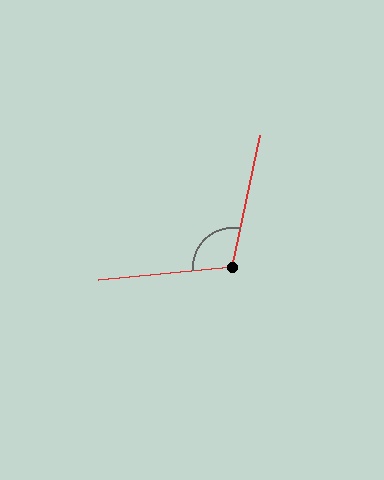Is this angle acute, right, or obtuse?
It is obtuse.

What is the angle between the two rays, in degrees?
Approximately 107 degrees.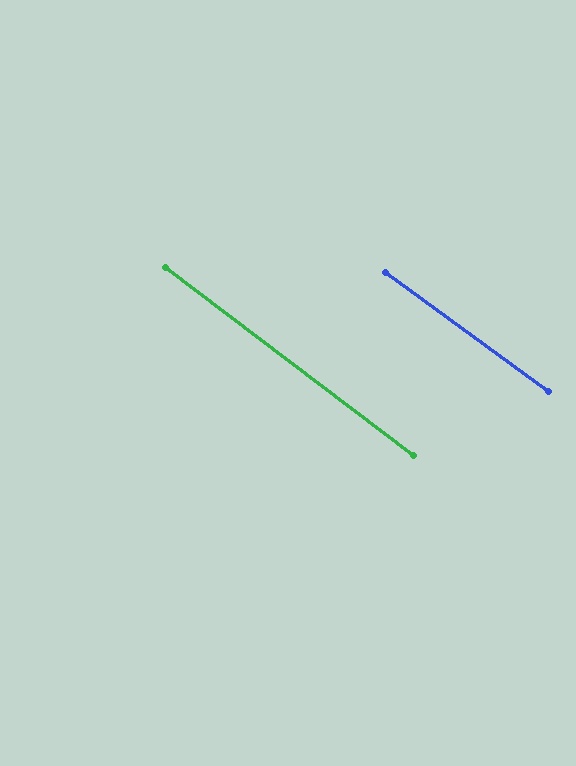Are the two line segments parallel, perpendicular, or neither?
Parallel — their directions differ by only 0.9°.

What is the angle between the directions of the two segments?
Approximately 1 degree.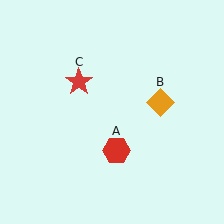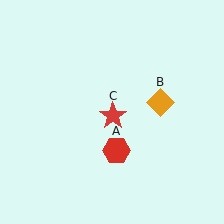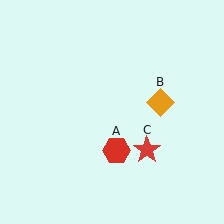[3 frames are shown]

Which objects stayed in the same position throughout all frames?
Red hexagon (object A) and orange diamond (object B) remained stationary.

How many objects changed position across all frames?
1 object changed position: red star (object C).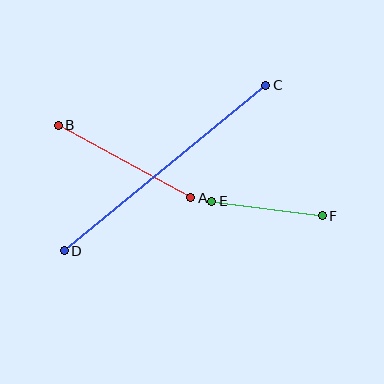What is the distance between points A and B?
The distance is approximately 151 pixels.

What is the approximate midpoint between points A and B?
The midpoint is at approximately (124, 162) pixels.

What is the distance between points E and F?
The distance is approximately 111 pixels.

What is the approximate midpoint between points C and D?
The midpoint is at approximately (165, 168) pixels.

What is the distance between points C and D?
The distance is approximately 261 pixels.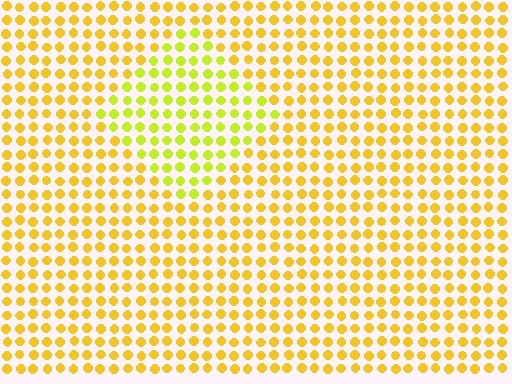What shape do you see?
I see a diamond.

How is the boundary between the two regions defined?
The boundary is defined purely by a slight shift in hue (about 27 degrees). Spacing, size, and orientation are identical on both sides.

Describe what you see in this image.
The image is filled with small yellow elements in a uniform arrangement. A diamond-shaped region is visible where the elements are tinted to a slightly different hue, forming a subtle color boundary.